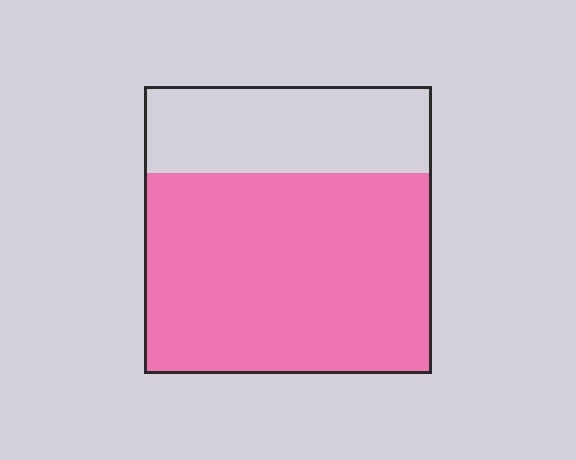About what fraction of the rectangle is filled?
About two thirds (2/3).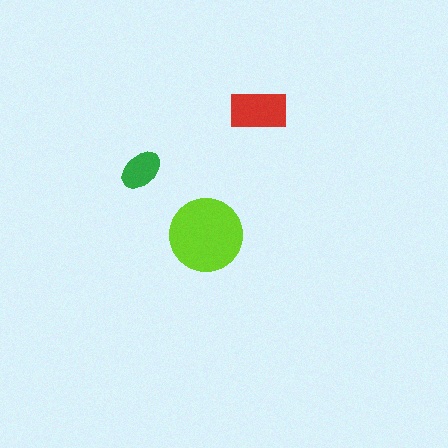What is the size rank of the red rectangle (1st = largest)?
2nd.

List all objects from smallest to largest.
The green ellipse, the red rectangle, the lime circle.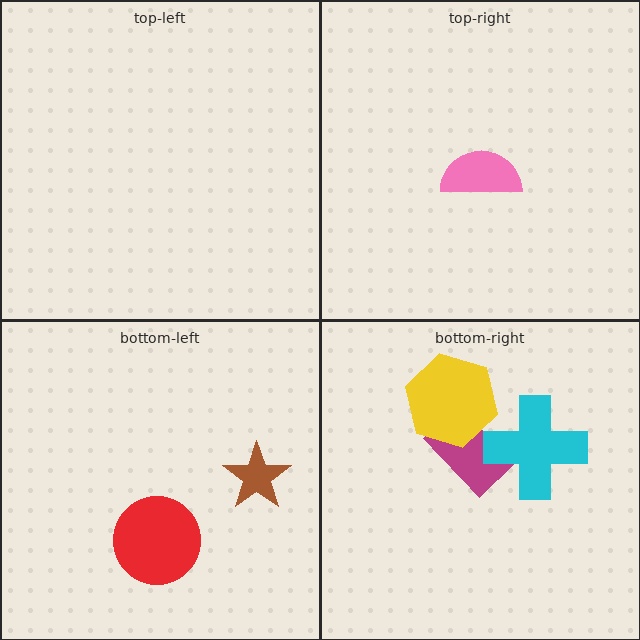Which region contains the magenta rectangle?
The bottom-right region.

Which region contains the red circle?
The bottom-left region.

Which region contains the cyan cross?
The bottom-right region.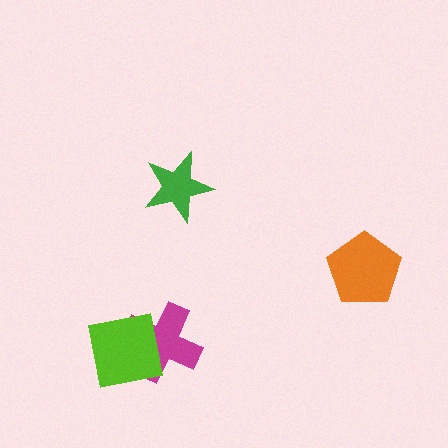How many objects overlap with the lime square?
1 object overlaps with the lime square.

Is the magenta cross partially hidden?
Yes, it is partially covered by another shape.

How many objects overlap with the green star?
0 objects overlap with the green star.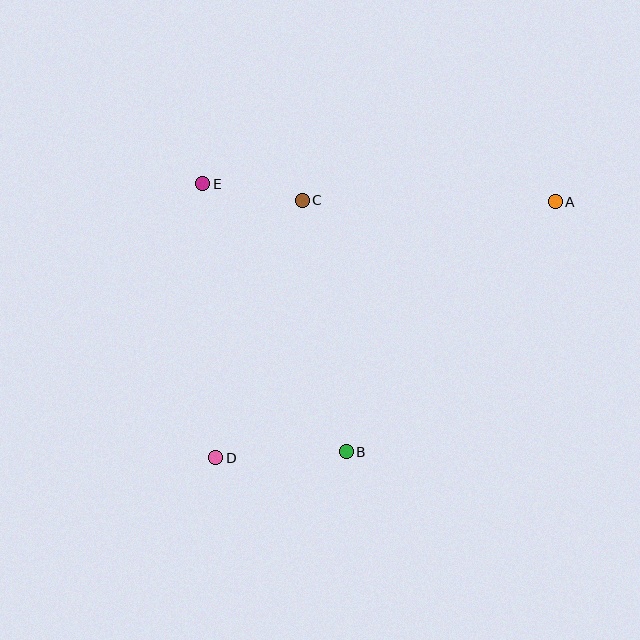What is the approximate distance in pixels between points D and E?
The distance between D and E is approximately 274 pixels.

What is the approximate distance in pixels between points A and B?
The distance between A and B is approximately 326 pixels.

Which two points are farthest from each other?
Points A and D are farthest from each other.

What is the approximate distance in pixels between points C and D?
The distance between C and D is approximately 272 pixels.